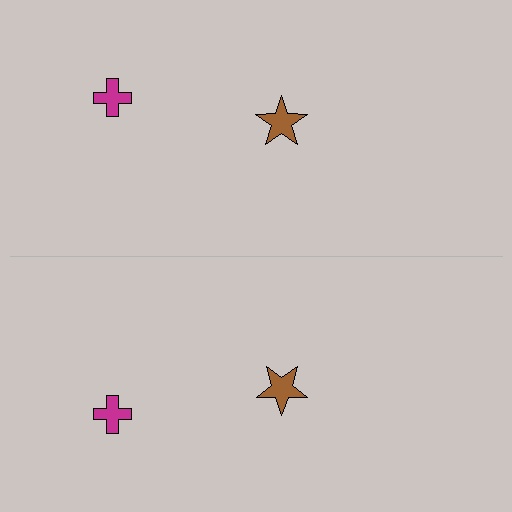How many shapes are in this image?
There are 4 shapes in this image.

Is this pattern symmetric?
Yes, this pattern has bilateral (reflection) symmetry.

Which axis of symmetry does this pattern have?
The pattern has a horizontal axis of symmetry running through the center of the image.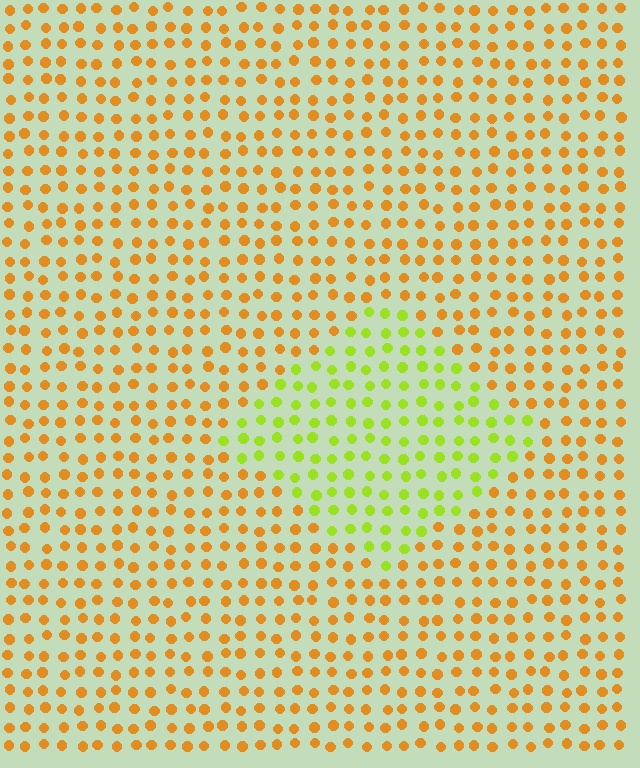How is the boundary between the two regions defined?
The boundary is defined purely by a slight shift in hue (about 50 degrees). Spacing, size, and orientation are identical on both sides.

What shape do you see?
I see a diamond.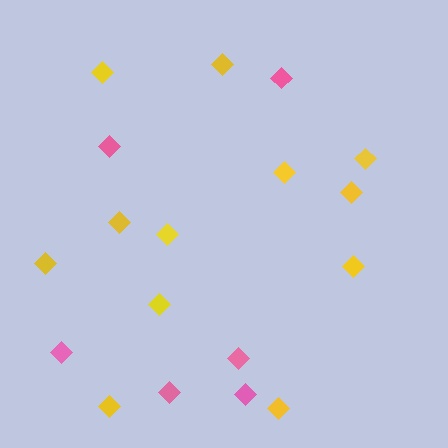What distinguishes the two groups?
There are 2 groups: one group of yellow diamonds (12) and one group of pink diamonds (6).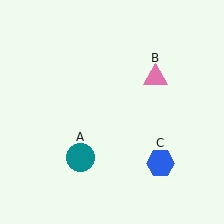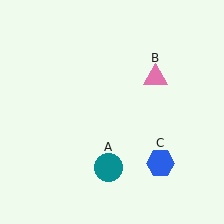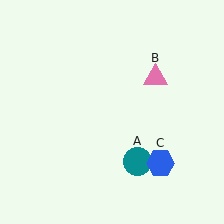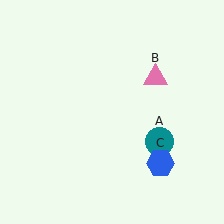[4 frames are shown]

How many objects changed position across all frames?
1 object changed position: teal circle (object A).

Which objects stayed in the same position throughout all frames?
Pink triangle (object B) and blue hexagon (object C) remained stationary.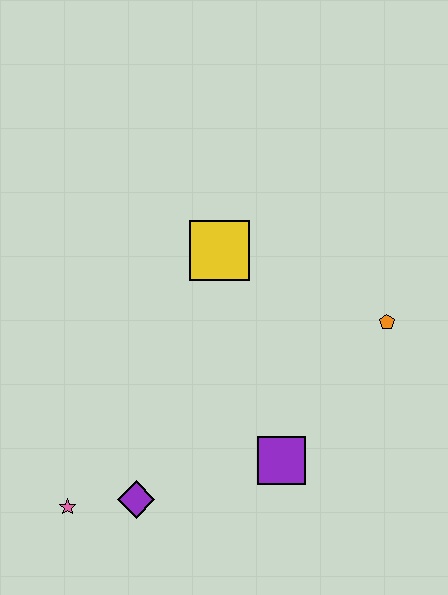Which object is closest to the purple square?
The purple diamond is closest to the purple square.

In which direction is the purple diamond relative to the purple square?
The purple diamond is to the left of the purple square.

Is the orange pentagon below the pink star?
No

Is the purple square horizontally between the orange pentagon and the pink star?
Yes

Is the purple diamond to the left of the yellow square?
Yes